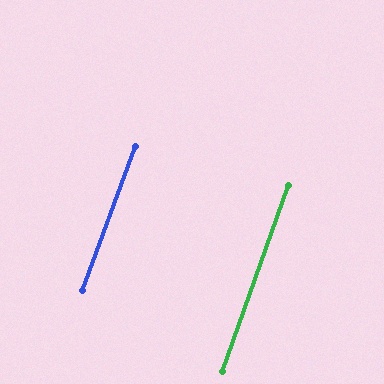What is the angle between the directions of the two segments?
Approximately 1 degree.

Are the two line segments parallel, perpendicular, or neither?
Parallel — their directions differ by only 0.8°.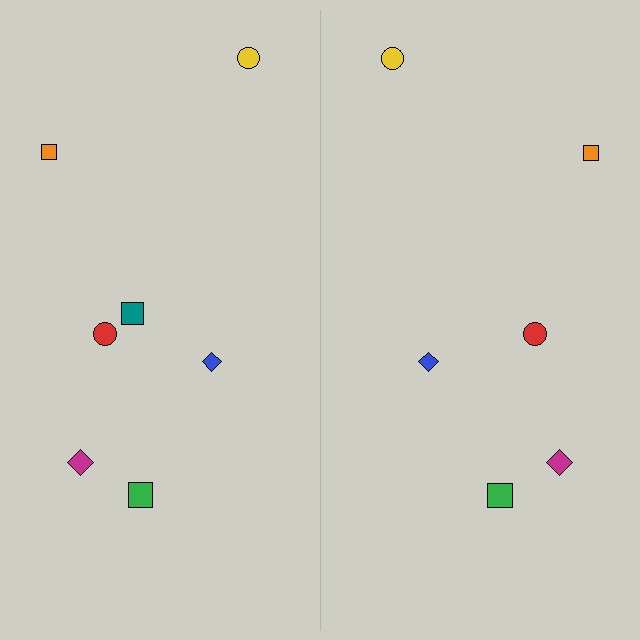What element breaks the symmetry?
A teal square is missing from the right side.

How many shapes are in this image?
There are 13 shapes in this image.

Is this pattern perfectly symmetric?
No, the pattern is not perfectly symmetric. A teal square is missing from the right side.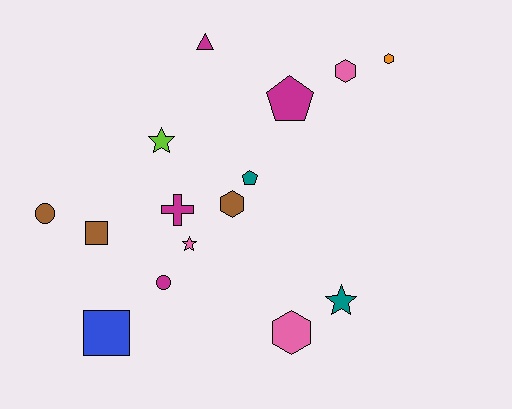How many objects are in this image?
There are 15 objects.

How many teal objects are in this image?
There are 2 teal objects.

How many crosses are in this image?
There is 1 cross.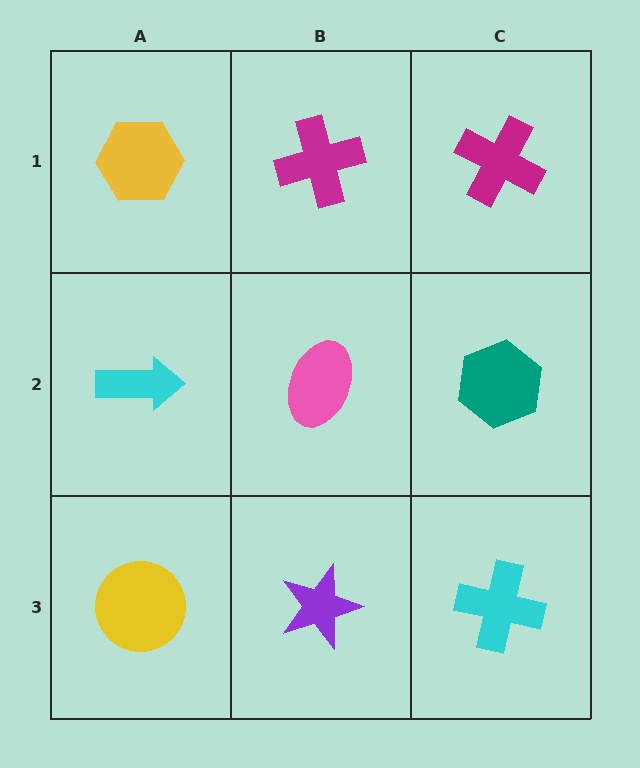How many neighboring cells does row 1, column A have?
2.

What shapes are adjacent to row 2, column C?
A magenta cross (row 1, column C), a cyan cross (row 3, column C), a pink ellipse (row 2, column B).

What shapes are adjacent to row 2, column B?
A magenta cross (row 1, column B), a purple star (row 3, column B), a cyan arrow (row 2, column A), a teal hexagon (row 2, column C).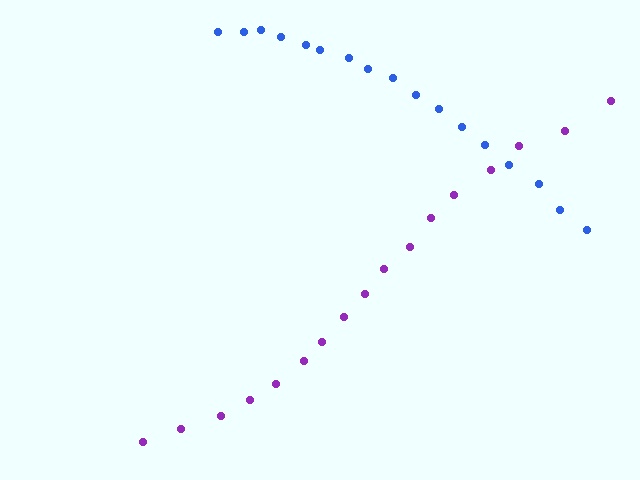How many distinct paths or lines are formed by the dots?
There are 2 distinct paths.